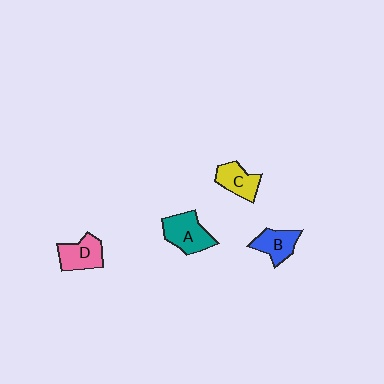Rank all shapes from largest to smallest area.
From largest to smallest: A (teal), D (pink), B (blue), C (yellow).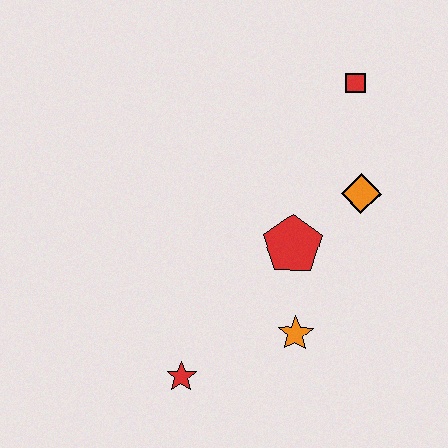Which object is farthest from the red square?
The red star is farthest from the red square.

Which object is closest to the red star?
The orange star is closest to the red star.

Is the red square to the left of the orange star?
No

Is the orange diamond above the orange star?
Yes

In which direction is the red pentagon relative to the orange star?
The red pentagon is above the orange star.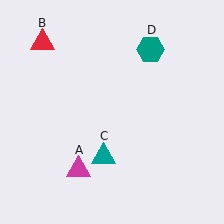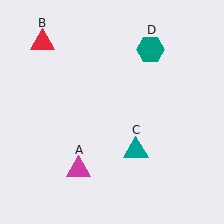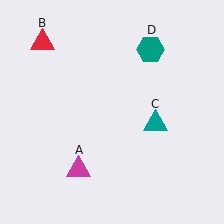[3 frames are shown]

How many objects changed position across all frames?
1 object changed position: teal triangle (object C).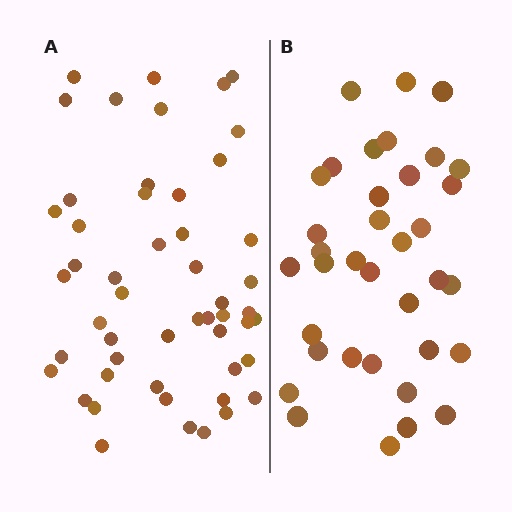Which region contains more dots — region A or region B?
Region A (the left region) has more dots.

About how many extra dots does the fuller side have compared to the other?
Region A has approximately 15 more dots than region B.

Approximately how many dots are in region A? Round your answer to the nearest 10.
About 50 dots. (The exact count is 51, which rounds to 50.)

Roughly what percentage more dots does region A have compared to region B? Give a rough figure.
About 40% more.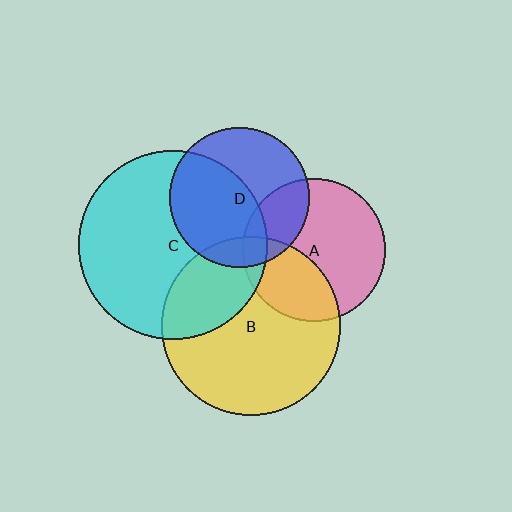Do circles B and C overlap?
Yes.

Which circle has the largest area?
Circle C (cyan).